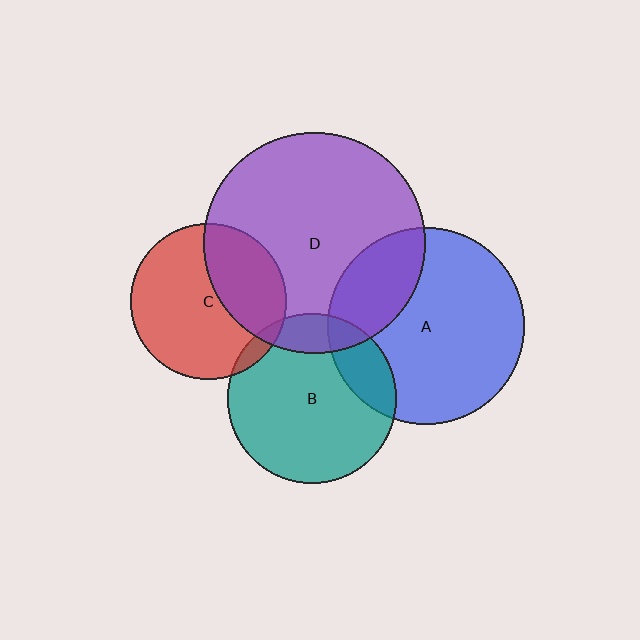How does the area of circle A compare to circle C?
Approximately 1.6 times.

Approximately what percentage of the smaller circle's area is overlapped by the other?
Approximately 25%.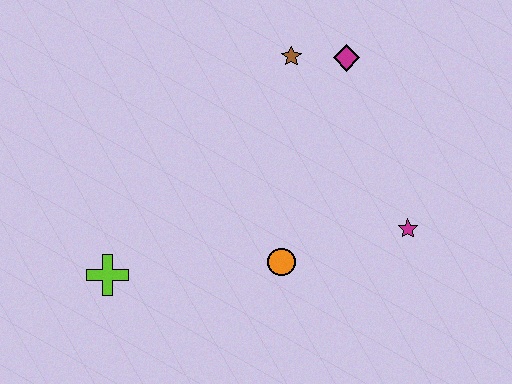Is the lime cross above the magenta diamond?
No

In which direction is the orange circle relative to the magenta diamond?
The orange circle is below the magenta diamond.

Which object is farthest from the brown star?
The lime cross is farthest from the brown star.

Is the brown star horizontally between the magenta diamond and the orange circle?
Yes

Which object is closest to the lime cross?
The orange circle is closest to the lime cross.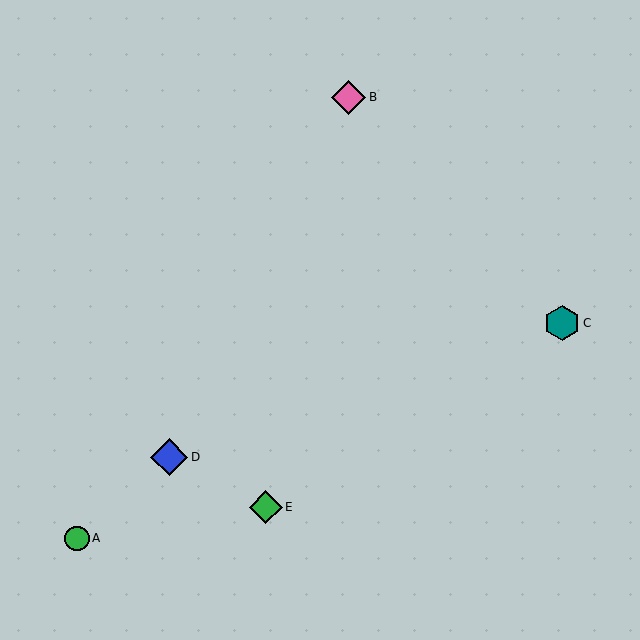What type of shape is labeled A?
Shape A is a green circle.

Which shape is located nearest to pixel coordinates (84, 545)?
The green circle (labeled A) at (77, 538) is nearest to that location.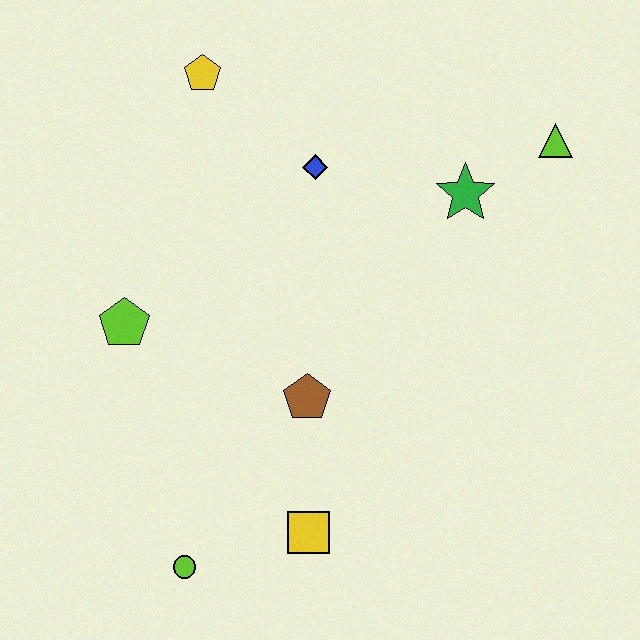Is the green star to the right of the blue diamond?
Yes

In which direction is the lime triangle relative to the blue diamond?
The lime triangle is to the right of the blue diamond.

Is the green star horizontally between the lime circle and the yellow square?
No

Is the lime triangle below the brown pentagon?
No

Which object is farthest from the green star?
The lime circle is farthest from the green star.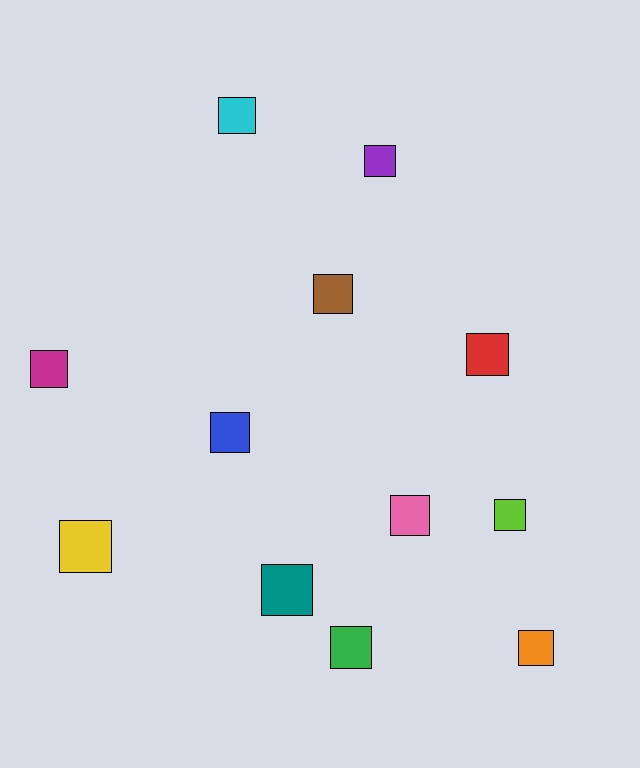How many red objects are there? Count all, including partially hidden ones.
There is 1 red object.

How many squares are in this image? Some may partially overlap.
There are 12 squares.